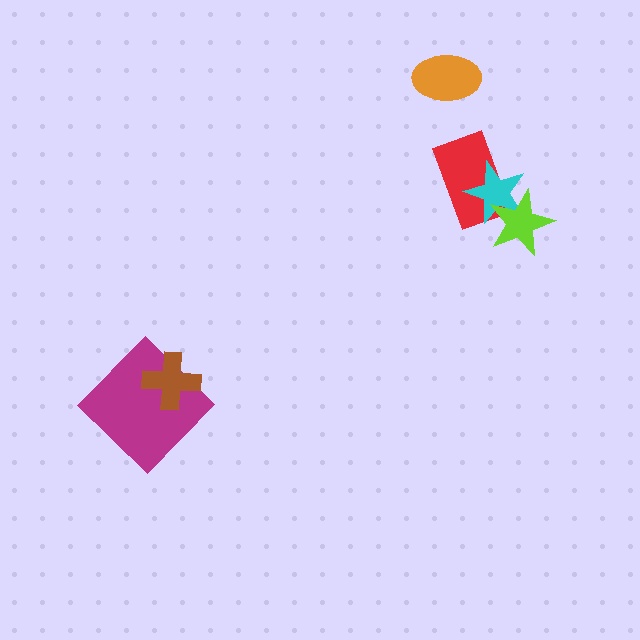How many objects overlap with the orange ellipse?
0 objects overlap with the orange ellipse.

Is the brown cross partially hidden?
No, no other shape covers it.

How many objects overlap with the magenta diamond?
1 object overlaps with the magenta diamond.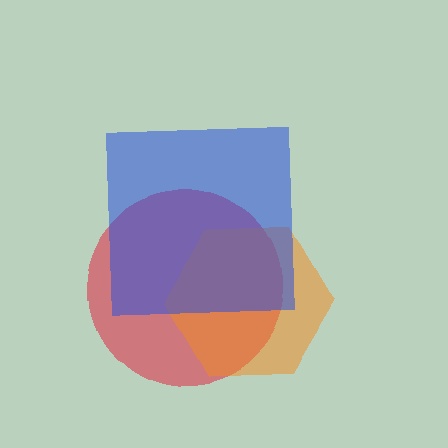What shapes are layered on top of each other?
The layered shapes are: a red circle, an orange hexagon, a blue square.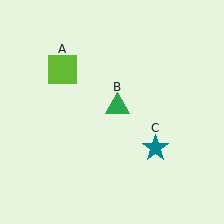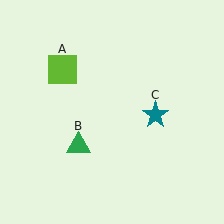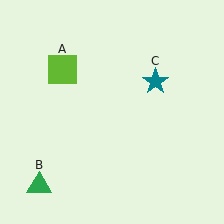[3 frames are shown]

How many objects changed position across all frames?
2 objects changed position: green triangle (object B), teal star (object C).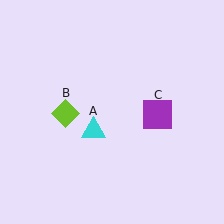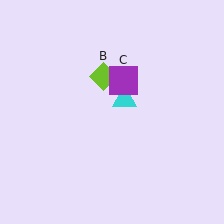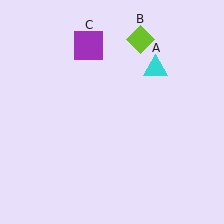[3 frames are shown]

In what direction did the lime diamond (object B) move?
The lime diamond (object B) moved up and to the right.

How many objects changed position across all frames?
3 objects changed position: cyan triangle (object A), lime diamond (object B), purple square (object C).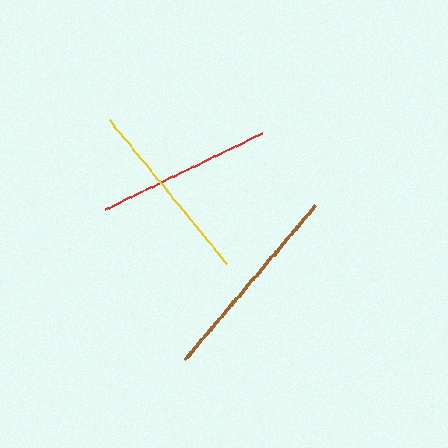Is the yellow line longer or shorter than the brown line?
The brown line is longer than the yellow line.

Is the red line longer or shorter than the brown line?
The brown line is longer than the red line.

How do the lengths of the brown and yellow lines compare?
The brown and yellow lines are approximately the same length.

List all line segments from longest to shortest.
From longest to shortest: brown, yellow, red.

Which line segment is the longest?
The brown line is the longest at approximately 202 pixels.